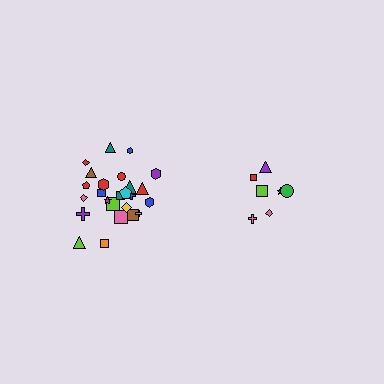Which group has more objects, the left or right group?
The left group.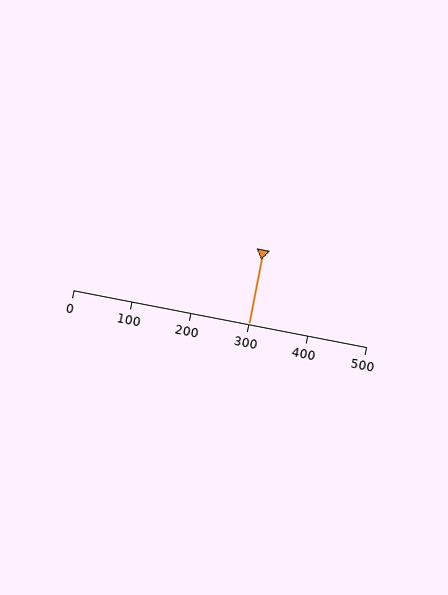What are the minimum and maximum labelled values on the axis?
The axis runs from 0 to 500.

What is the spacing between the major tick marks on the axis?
The major ticks are spaced 100 apart.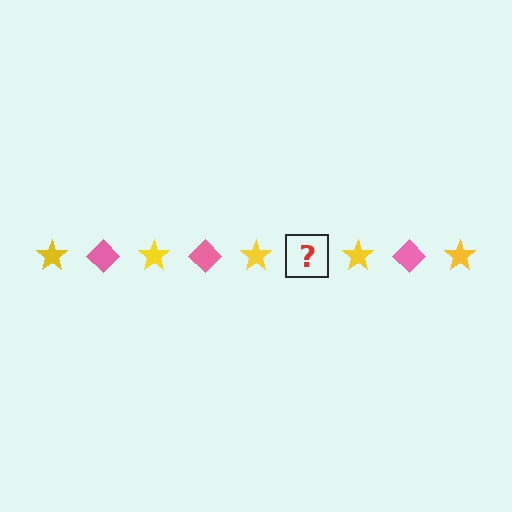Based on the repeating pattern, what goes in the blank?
The blank should be a pink diamond.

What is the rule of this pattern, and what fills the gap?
The rule is that the pattern alternates between yellow star and pink diamond. The gap should be filled with a pink diamond.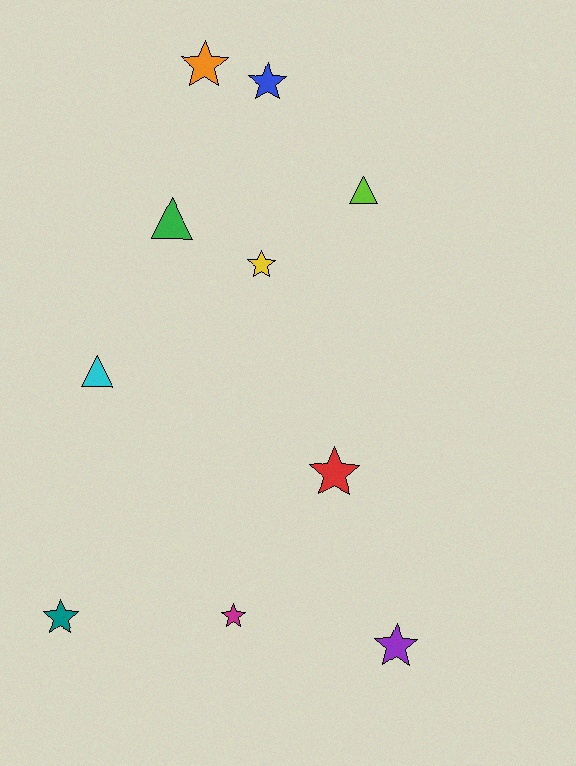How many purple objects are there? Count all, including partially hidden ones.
There is 1 purple object.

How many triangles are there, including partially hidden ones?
There are 3 triangles.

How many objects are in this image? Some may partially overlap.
There are 10 objects.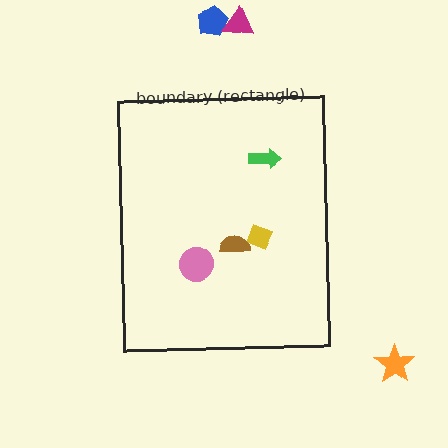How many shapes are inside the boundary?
4 inside, 3 outside.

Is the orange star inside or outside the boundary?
Outside.